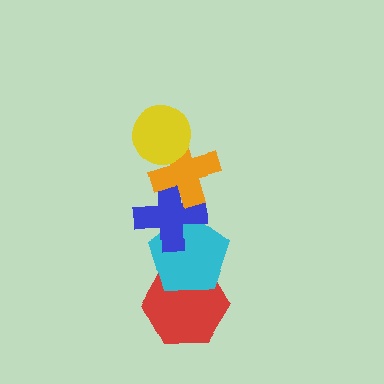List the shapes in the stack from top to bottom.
From top to bottom: the yellow circle, the orange cross, the blue cross, the cyan pentagon, the red hexagon.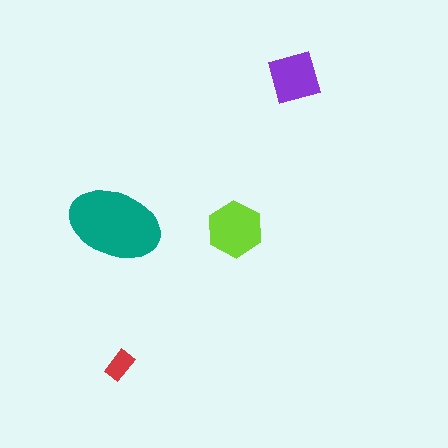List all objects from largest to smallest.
The teal ellipse, the lime hexagon, the purple square, the red rectangle.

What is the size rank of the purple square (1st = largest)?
3rd.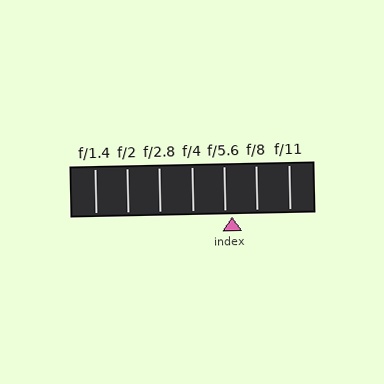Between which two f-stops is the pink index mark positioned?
The index mark is between f/5.6 and f/8.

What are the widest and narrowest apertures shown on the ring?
The widest aperture shown is f/1.4 and the narrowest is f/11.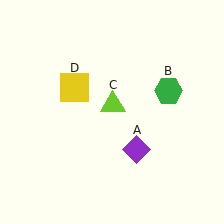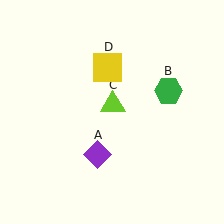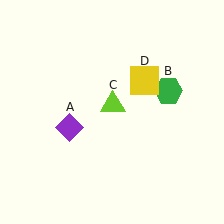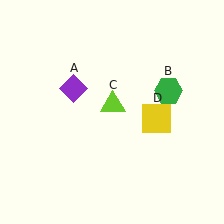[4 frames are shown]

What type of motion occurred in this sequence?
The purple diamond (object A), yellow square (object D) rotated clockwise around the center of the scene.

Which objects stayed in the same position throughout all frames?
Green hexagon (object B) and lime triangle (object C) remained stationary.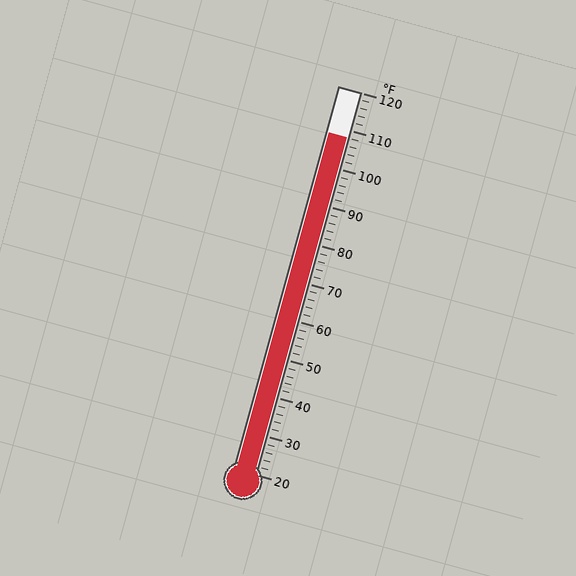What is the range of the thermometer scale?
The thermometer scale ranges from 20°F to 120°F.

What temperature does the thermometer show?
The thermometer shows approximately 108°F.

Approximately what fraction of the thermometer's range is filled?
The thermometer is filled to approximately 90% of its range.